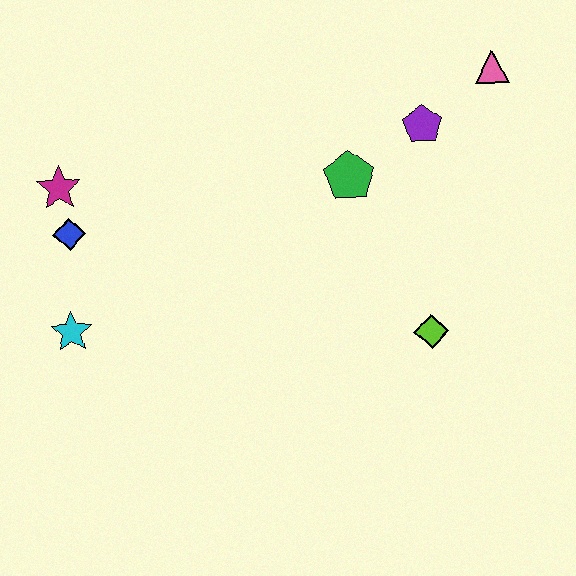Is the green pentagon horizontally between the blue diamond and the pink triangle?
Yes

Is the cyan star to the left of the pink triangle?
Yes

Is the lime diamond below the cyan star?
Yes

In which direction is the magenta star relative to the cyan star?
The magenta star is above the cyan star.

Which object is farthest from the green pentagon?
The cyan star is farthest from the green pentagon.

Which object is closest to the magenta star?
The blue diamond is closest to the magenta star.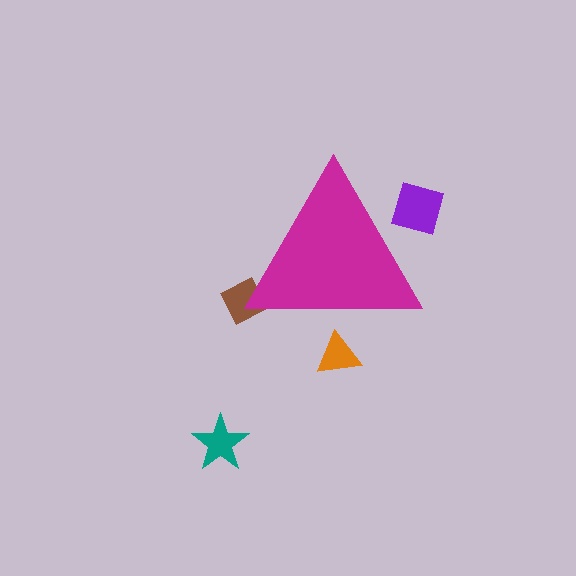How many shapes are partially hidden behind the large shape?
3 shapes are partially hidden.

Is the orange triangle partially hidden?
Yes, the orange triangle is partially hidden behind the magenta triangle.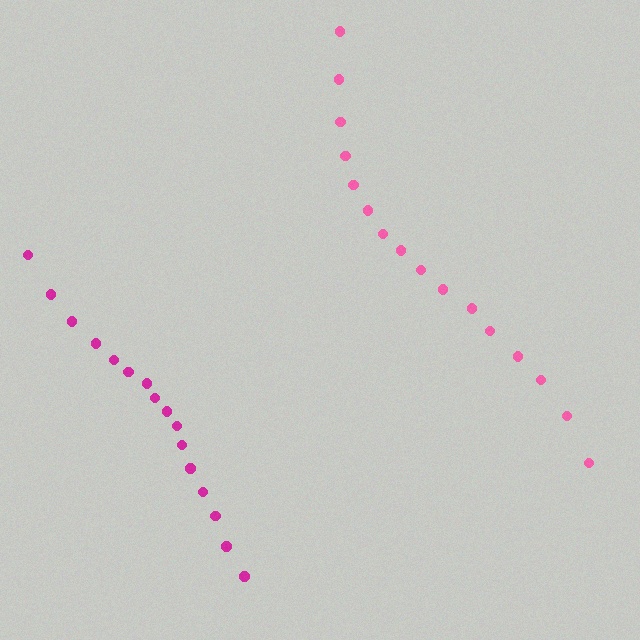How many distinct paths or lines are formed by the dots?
There are 2 distinct paths.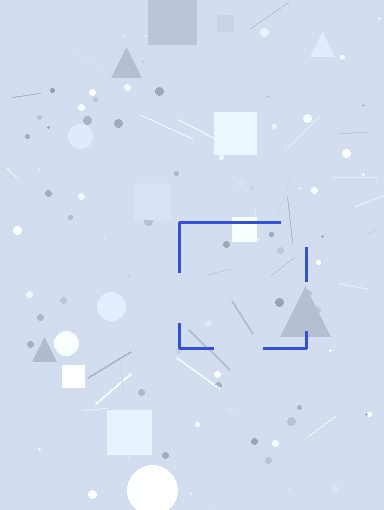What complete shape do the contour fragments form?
The contour fragments form a square.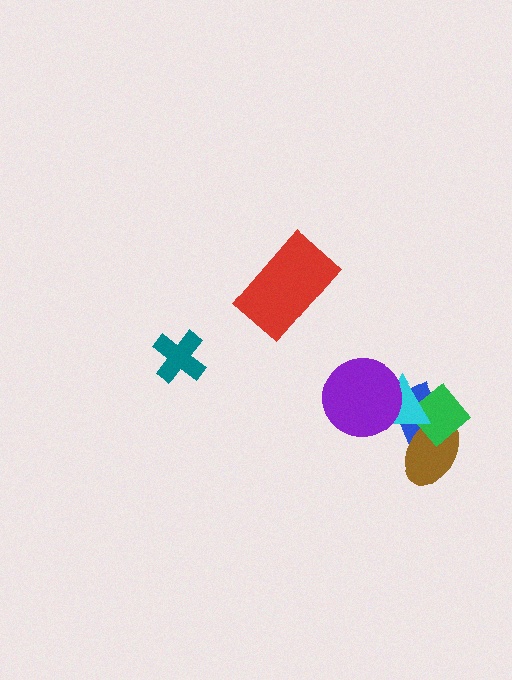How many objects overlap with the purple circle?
2 objects overlap with the purple circle.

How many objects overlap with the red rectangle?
0 objects overlap with the red rectangle.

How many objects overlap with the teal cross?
0 objects overlap with the teal cross.